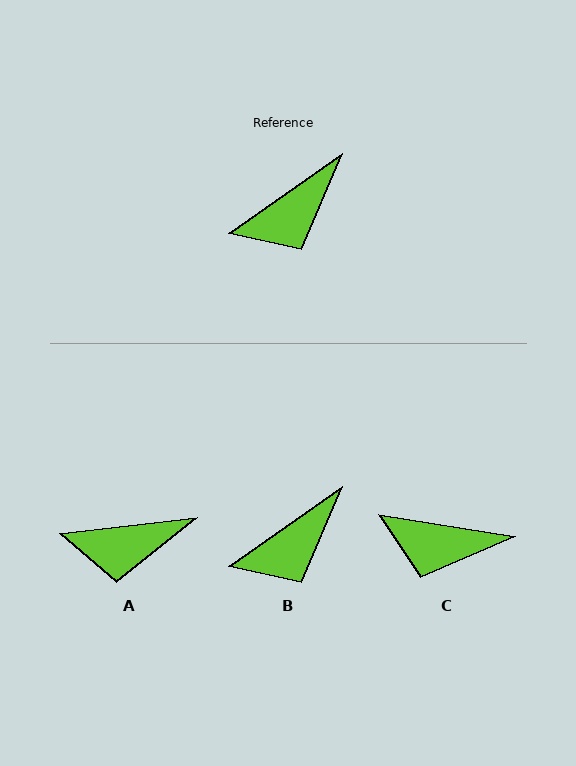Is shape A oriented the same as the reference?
No, it is off by about 28 degrees.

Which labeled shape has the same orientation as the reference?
B.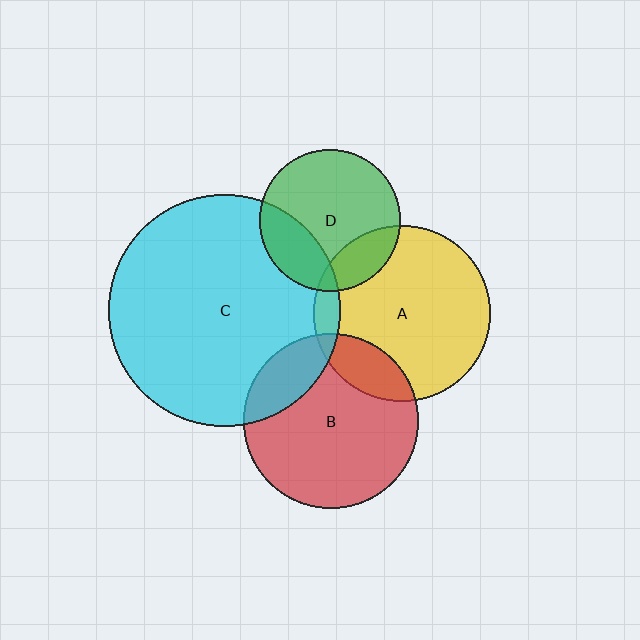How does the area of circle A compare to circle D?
Approximately 1.6 times.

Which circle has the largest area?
Circle C (cyan).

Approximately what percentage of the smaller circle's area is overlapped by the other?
Approximately 5%.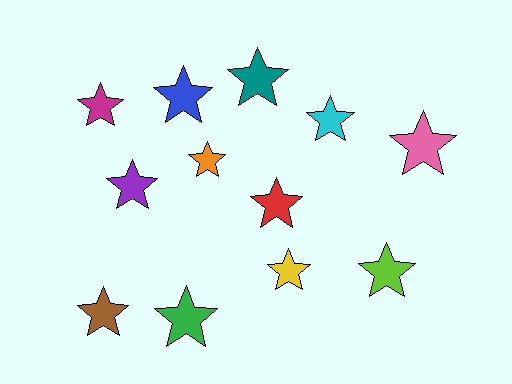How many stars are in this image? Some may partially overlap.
There are 12 stars.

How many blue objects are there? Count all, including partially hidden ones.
There is 1 blue object.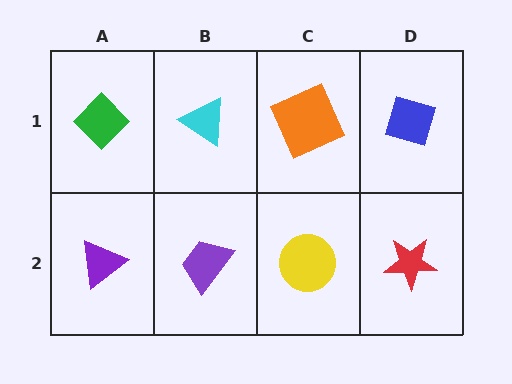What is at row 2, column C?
A yellow circle.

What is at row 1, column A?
A green diamond.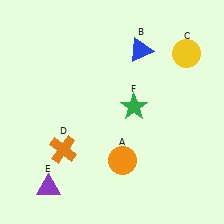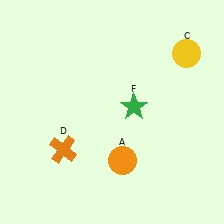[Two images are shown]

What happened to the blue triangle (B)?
The blue triangle (B) was removed in Image 2. It was in the top-right area of Image 1.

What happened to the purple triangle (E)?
The purple triangle (E) was removed in Image 2. It was in the bottom-left area of Image 1.